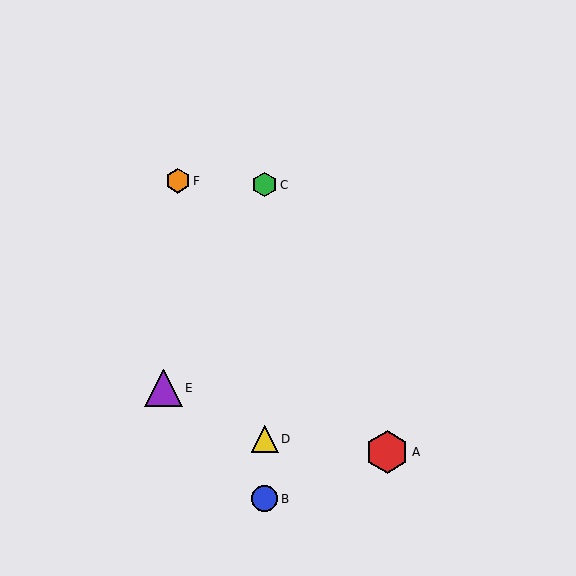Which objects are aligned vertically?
Objects B, C, D are aligned vertically.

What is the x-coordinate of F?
Object F is at x≈178.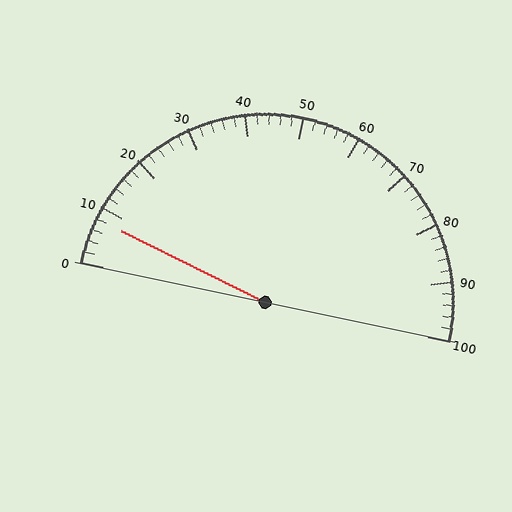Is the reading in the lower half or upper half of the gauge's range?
The reading is in the lower half of the range (0 to 100).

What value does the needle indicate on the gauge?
The needle indicates approximately 8.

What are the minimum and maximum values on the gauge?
The gauge ranges from 0 to 100.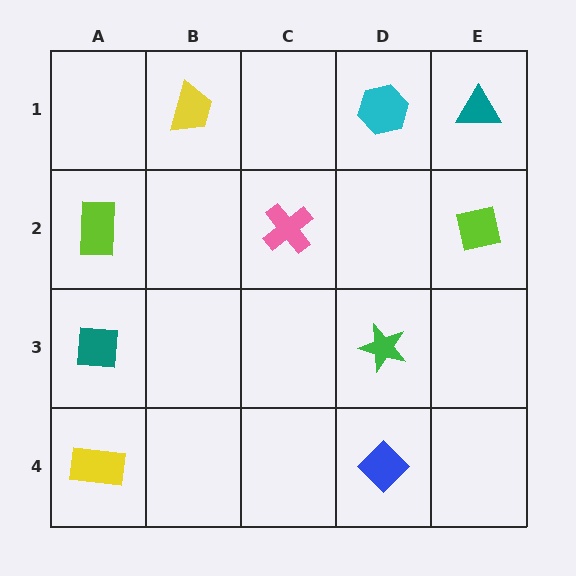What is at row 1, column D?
A cyan hexagon.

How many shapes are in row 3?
2 shapes.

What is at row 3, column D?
A green star.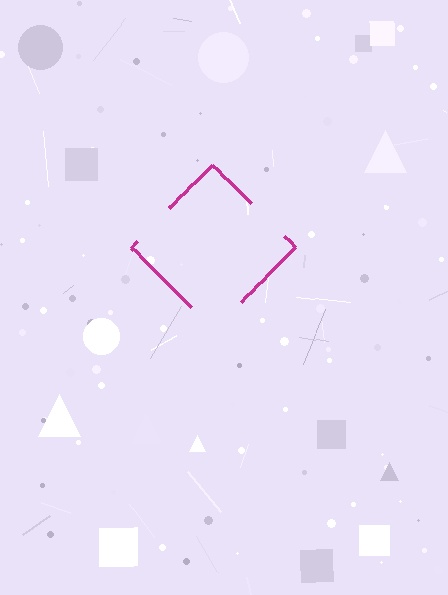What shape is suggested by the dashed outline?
The dashed outline suggests a diamond.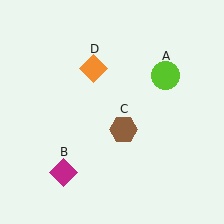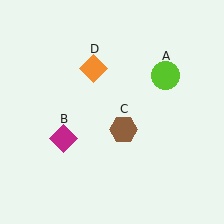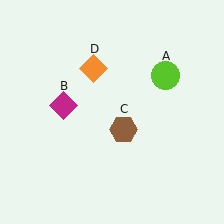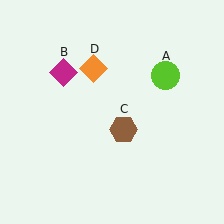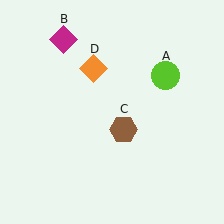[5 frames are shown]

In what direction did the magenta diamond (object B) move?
The magenta diamond (object B) moved up.